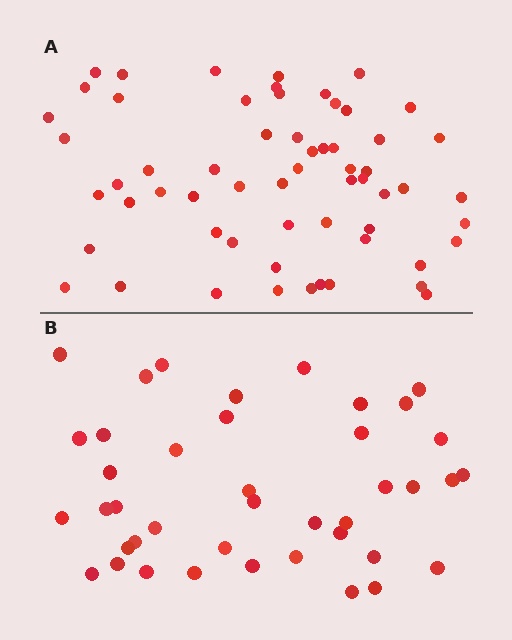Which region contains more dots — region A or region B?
Region A (the top region) has more dots.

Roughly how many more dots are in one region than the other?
Region A has approximately 20 more dots than region B.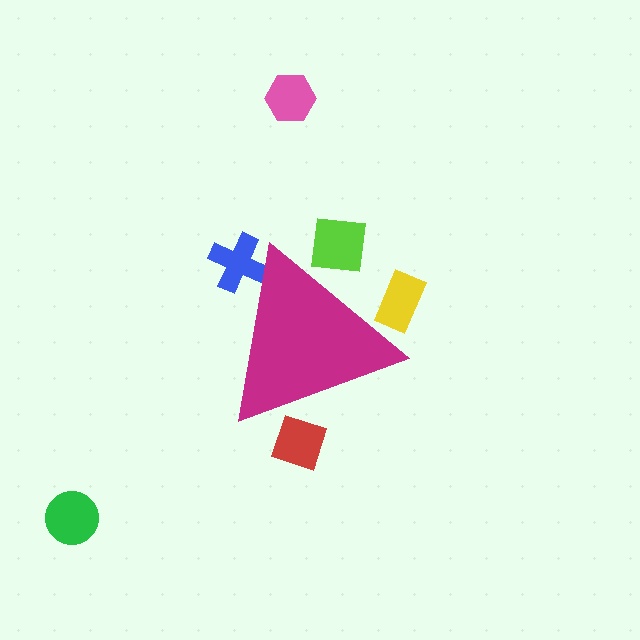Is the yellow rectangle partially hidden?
Yes, the yellow rectangle is partially hidden behind the magenta triangle.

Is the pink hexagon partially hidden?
No, the pink hexagon is fully visible.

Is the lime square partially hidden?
Yes, the lime square is partially hidden behind the magenta triangle.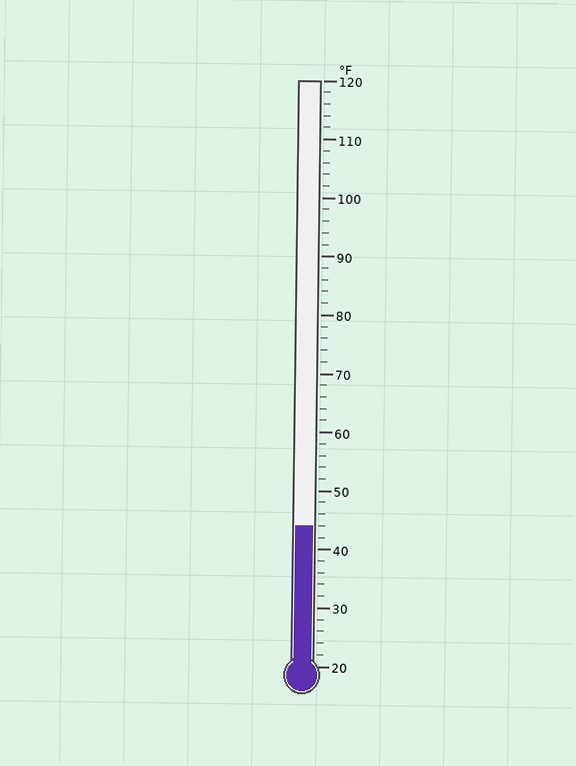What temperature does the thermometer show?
The thermometer shows approximately 44°F.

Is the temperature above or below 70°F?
The temperature is below 70°F.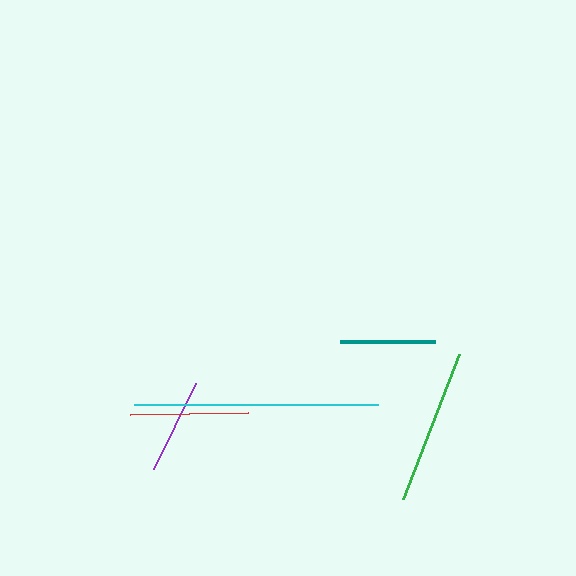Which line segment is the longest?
The cyan line is the longest at approximately 244 pixels.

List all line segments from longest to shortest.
From longest to shortest: cyan, green, red, teal, purple.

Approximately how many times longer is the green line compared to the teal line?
The green line is approximately 1.6 times the length of the teal line.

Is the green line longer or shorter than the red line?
The green line is longer than the red line.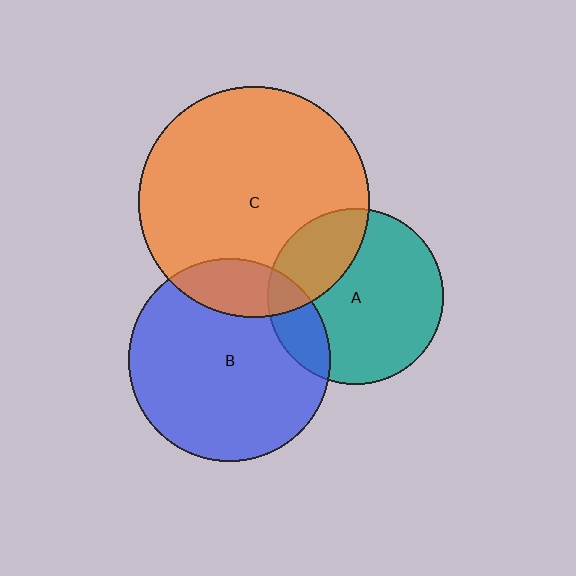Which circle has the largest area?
Circle C (orange).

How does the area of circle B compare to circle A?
Approximately 1.3 times.